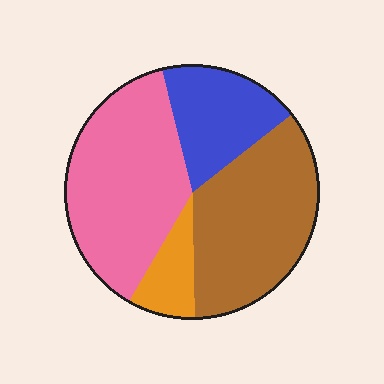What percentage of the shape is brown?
Brown covers 35% of the shape.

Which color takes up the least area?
Orange, at roughly 10%.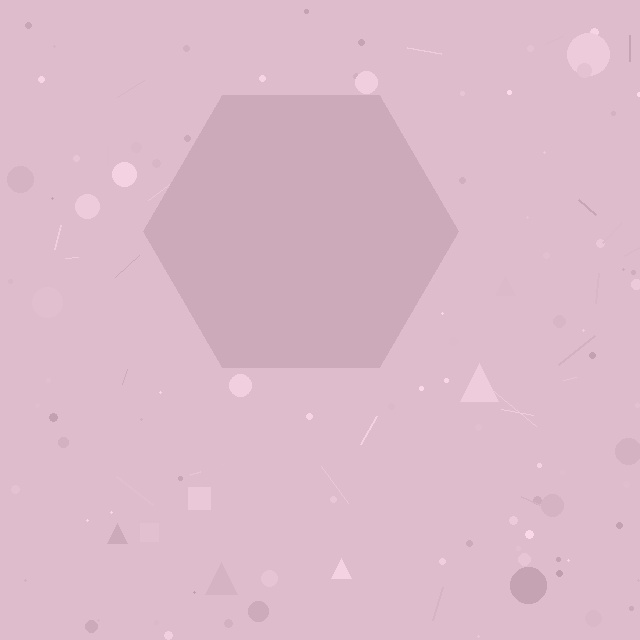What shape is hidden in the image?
A hexagon is hidden in the image.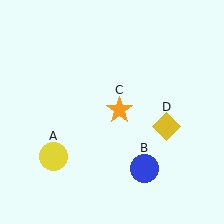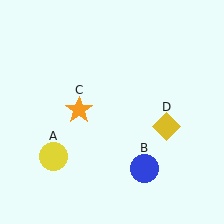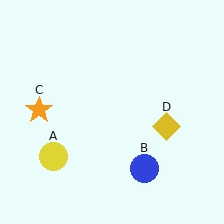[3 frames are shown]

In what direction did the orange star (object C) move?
The orange star (object C) moved left.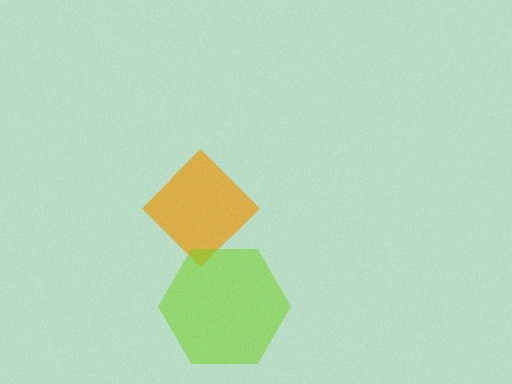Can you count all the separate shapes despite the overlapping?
Yes, there are 2 separate shapes.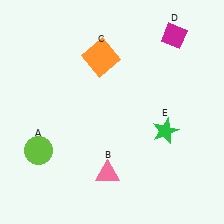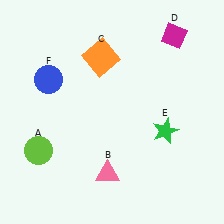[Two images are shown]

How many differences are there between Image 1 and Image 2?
There is 1 difference between the two images.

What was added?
A blue circle (F) was added in Image 2.